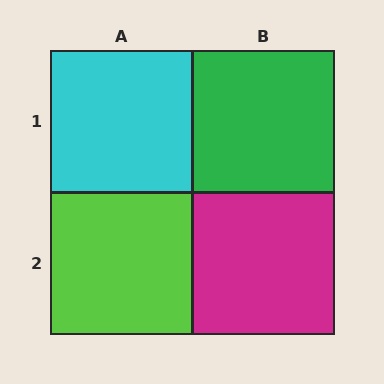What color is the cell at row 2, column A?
Lime.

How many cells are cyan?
1 cell is cyan.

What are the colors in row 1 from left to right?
Cyan, green.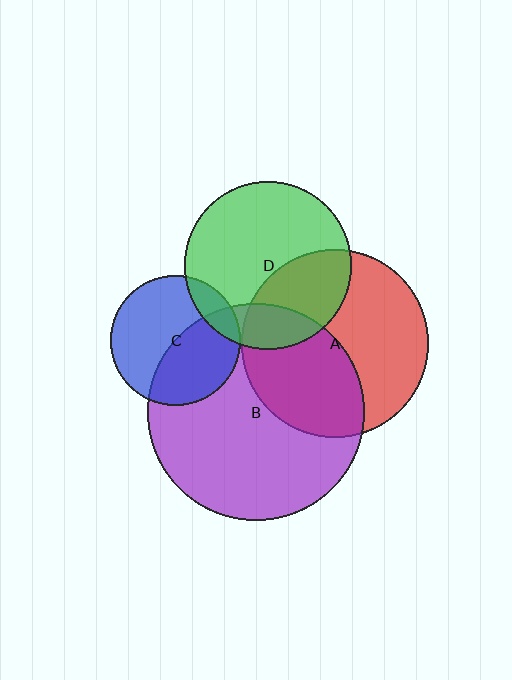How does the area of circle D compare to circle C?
Approximately 1.7 times.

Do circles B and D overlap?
Yes.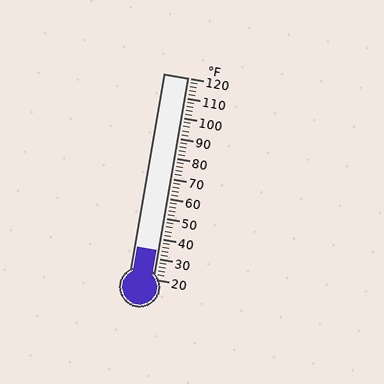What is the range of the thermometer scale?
The thermometer scale ranges from 20°F to 120°F.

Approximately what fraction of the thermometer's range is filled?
The thermometer is filled to approximately 15% of its range.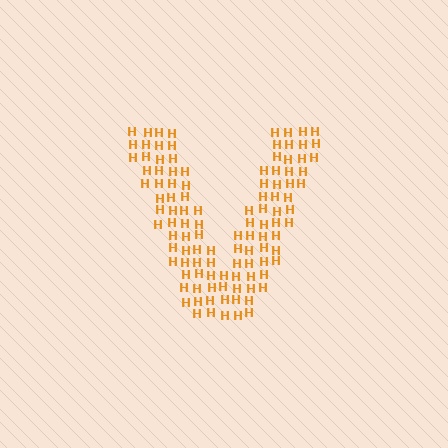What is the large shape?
The large shape is the letter V.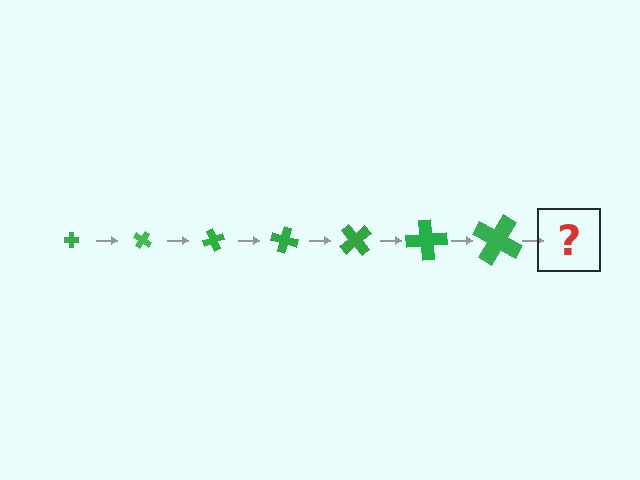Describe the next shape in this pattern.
It should be a cross, larger than the previous one and rotated 245 degrees from the start.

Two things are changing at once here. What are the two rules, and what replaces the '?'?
The two rules are that the cross grows larger each step and it rotates 35 degrees each step. The '?' should be a cross, larger than the previous one and rotated 245 degrees from the start.